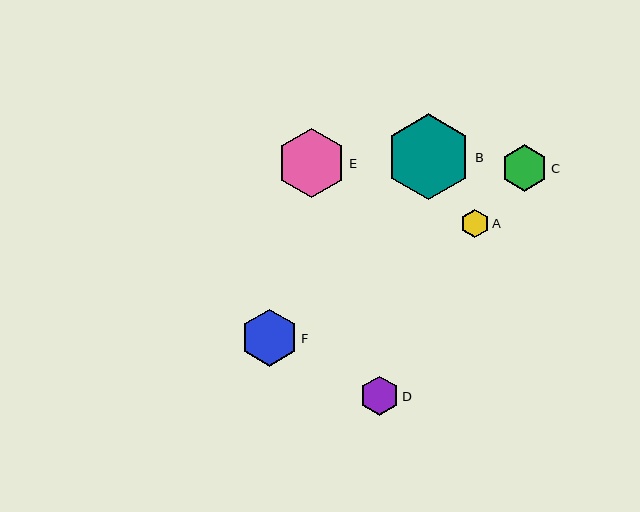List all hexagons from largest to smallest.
From largest to smallest: B, E, F, C, D, A.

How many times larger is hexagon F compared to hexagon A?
Hexagon F is approximately 2.0 times the size of hexagon A.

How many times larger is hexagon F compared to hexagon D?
Hexagon F is approximately 1.5 times the size of hexagon D.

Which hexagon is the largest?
Hexagon B is the largest with a size of approximately 86 pixels.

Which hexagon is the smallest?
Hexagon A is the smallest with a size of approximately 29 pixels.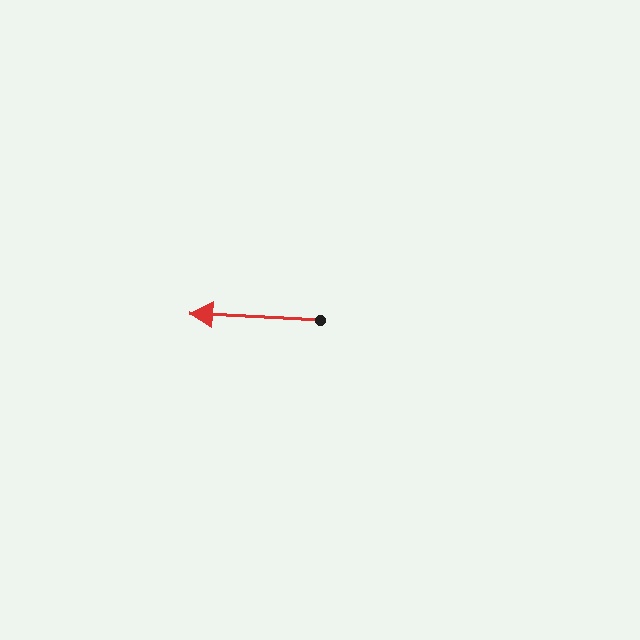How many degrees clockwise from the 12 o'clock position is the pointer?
Approximately 273 degrees.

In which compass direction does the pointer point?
West.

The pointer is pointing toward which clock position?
Roughly 9 o'clock.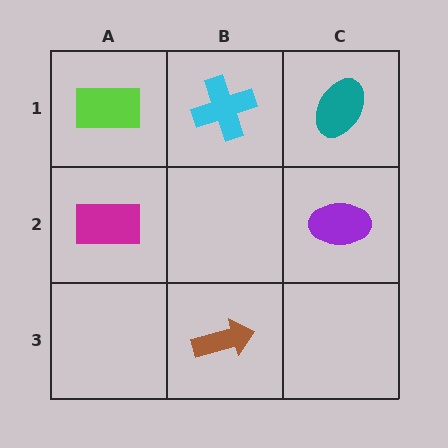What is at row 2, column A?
A magenta rectangle.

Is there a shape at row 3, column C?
No, that cell is empty.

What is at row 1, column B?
A cyan cross.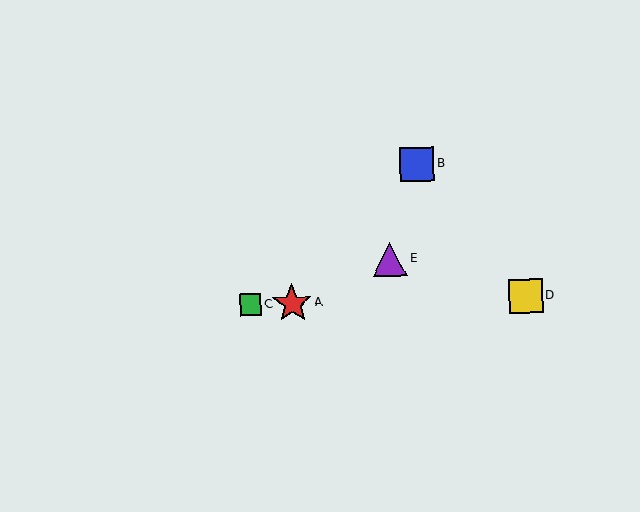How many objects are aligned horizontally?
3 objects (A, C, D) are aligned horizontally.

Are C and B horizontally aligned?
No, C is at y≈305 and B is at y≈164.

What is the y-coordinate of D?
Object D is at y≈296.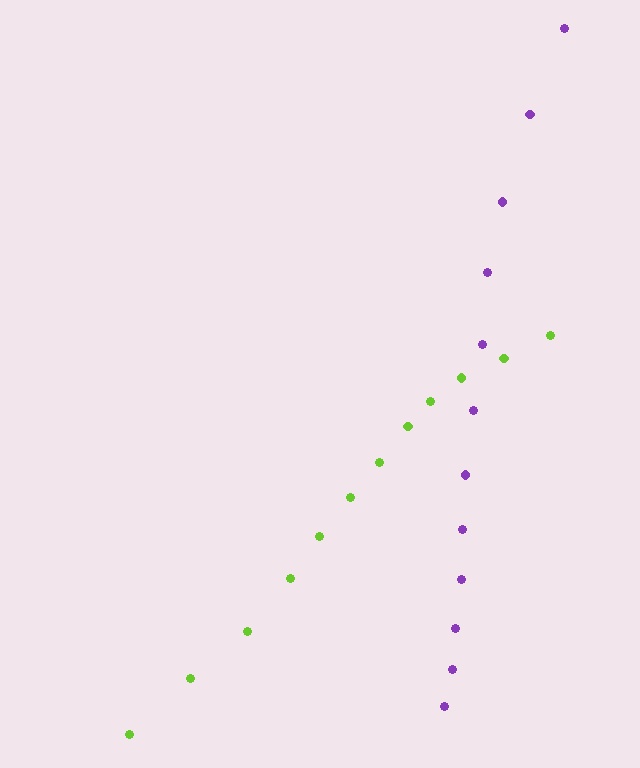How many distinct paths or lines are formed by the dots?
There are 2 distinct paths.